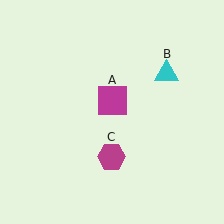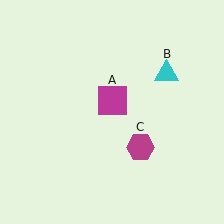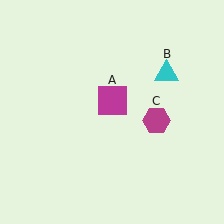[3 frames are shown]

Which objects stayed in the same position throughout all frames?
Magenta square (object A) and cyan triangle (object B) remained stationary.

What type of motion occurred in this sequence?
The magenta hexagon (object C) rotated counterclockwise around the center of the scene.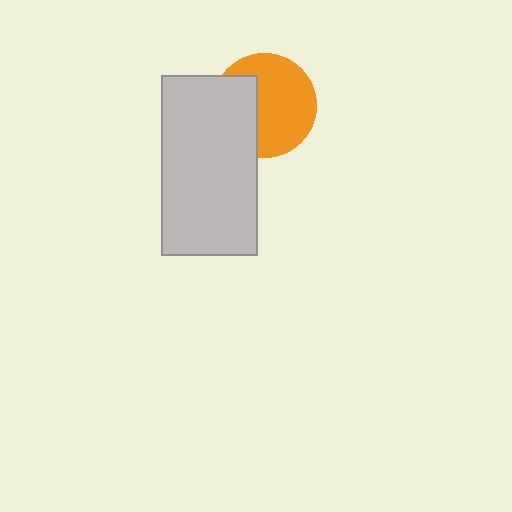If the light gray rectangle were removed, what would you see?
You would see the complete orange circle.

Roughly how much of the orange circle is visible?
About half of it is visible (roughly 64%).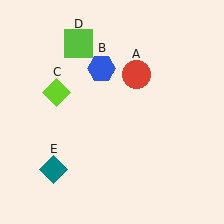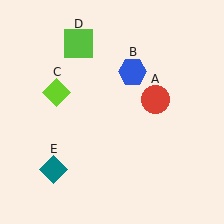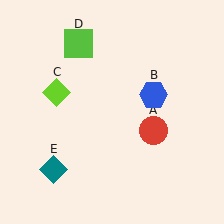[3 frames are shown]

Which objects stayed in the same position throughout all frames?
Lime diamond (object C) and lime square (object D) and teal diamond (object E) remained stationary.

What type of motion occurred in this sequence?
The red circle (object A), blue hexagon (object B) rotated clockwise around the center of the scene.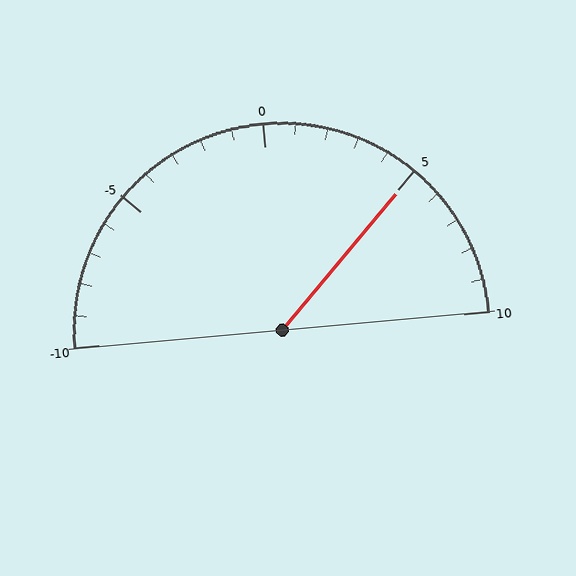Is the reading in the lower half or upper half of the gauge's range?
The reading is in the upper half of the range (-10 to 10).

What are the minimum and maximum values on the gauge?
The gauge ranges from -10 to 10.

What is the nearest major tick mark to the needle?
The nearest major tick mark is 5.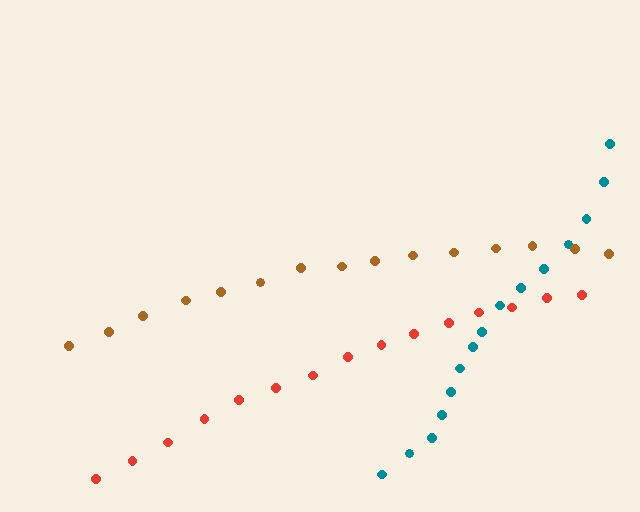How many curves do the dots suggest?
There are 3 distinct paths.